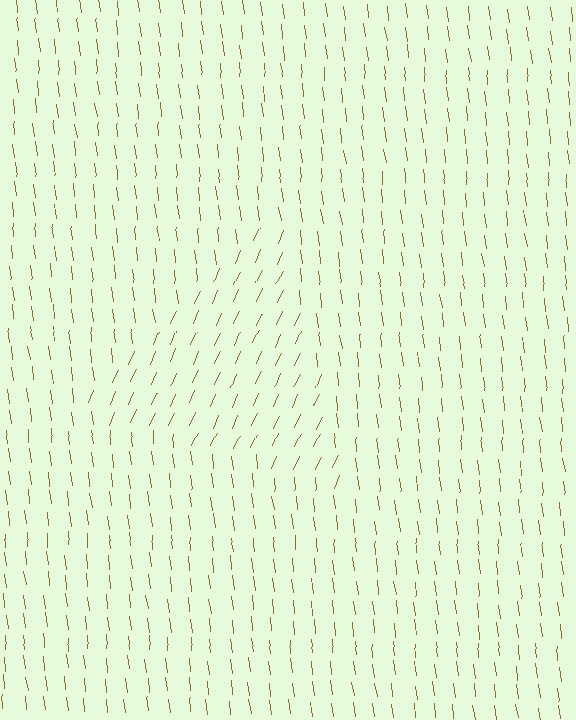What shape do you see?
I see a triangle.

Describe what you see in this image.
The image is filled with small brown line segments. A triangle region in the image has lines oriented differently from the surrounding lines, creating a visible texture boundary.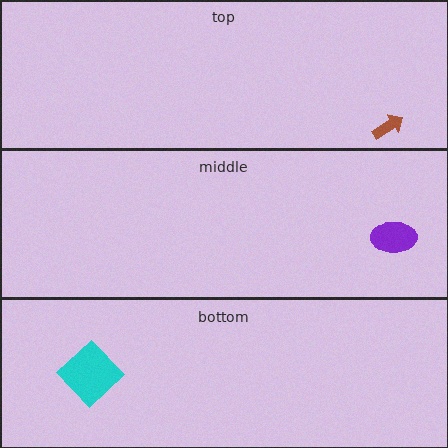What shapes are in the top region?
The brown arrow.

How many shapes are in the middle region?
1.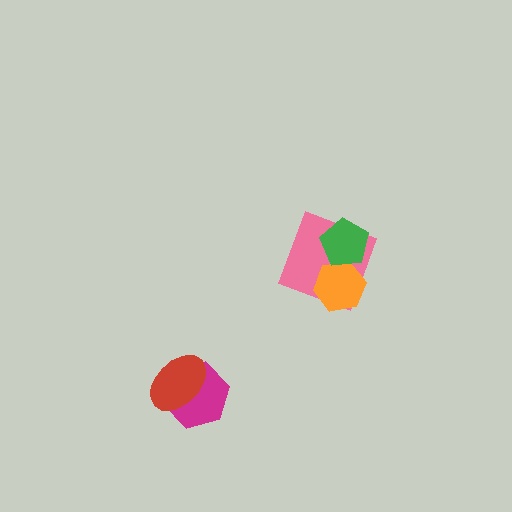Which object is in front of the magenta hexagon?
The red ellipse is in front of the magenta hexagon.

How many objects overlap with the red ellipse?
1 object overlaps with the red ellipse.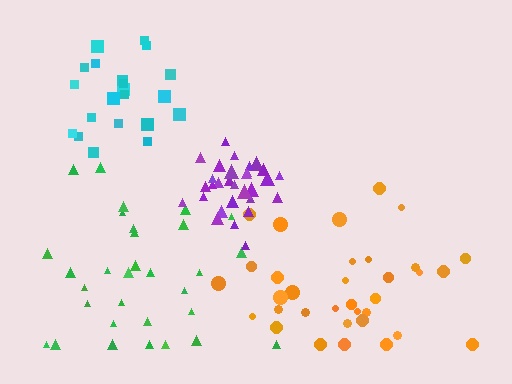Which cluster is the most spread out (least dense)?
Green.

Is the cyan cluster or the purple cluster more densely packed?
Purple.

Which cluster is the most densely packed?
Purple.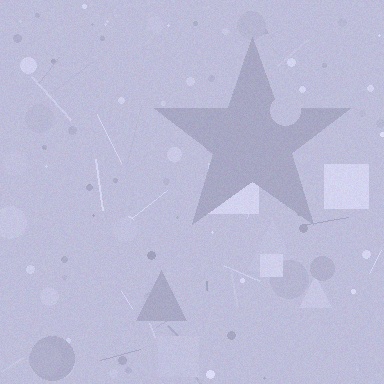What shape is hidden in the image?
A star is hidden in the image.